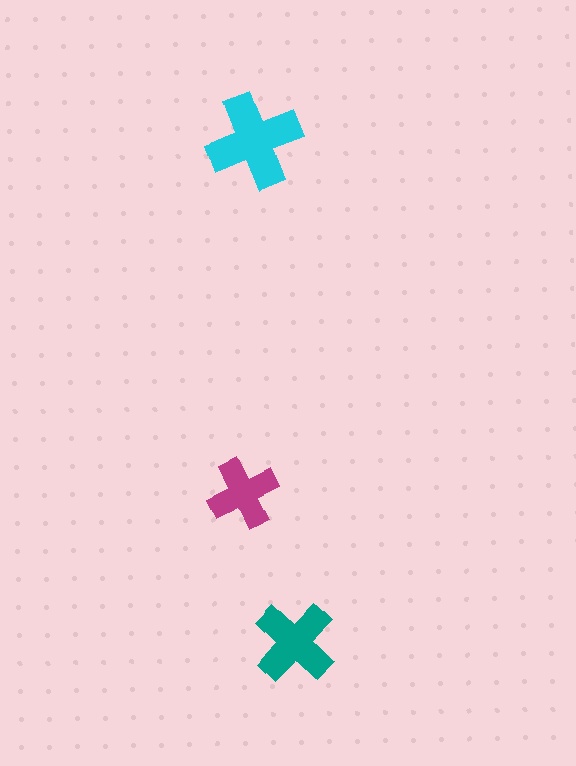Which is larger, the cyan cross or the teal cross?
The cyan one.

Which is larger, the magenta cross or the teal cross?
The teal one.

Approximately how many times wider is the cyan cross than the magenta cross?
About 1.5 times wider.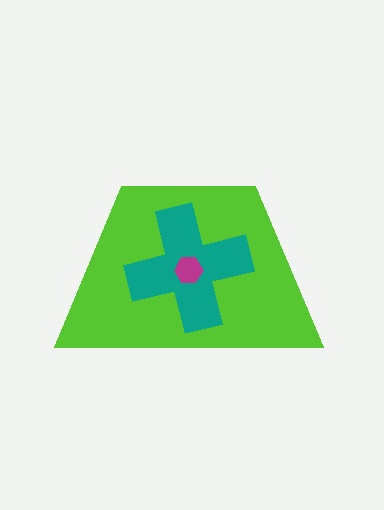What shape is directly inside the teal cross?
The magenta hexagon.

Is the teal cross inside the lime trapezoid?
Yes.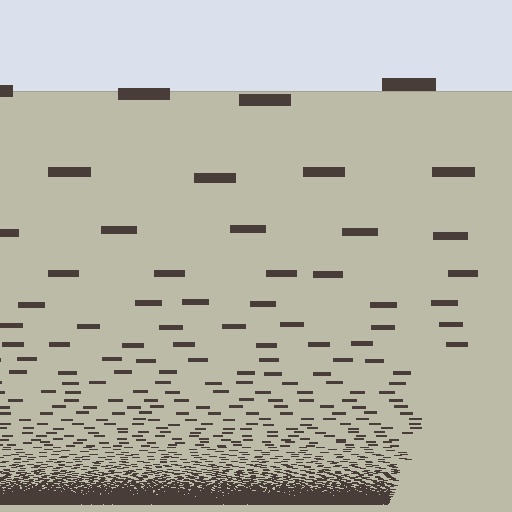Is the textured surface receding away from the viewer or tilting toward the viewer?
The surface appears to tilt toward the viewer. Texture elements get larger and sparser toward the top.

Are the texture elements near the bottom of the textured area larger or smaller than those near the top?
Smaller. The gradient is inverted — elements near the bottom are smaller and denser.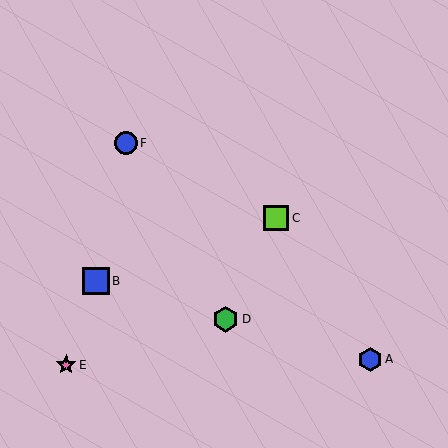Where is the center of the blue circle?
The center of the blue circle is at (126, 143).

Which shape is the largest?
The blue square (labeled B) is the largest.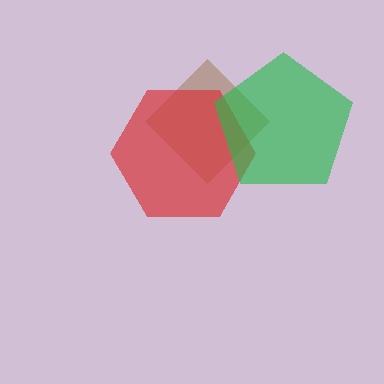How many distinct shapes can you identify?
There are 3 distinct shapes: a brown diamond, a red hexagon, a green pentagon.